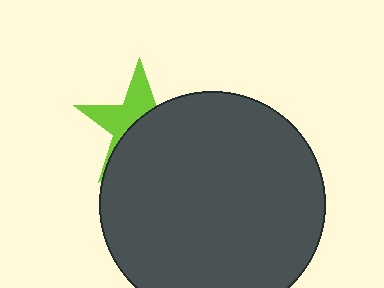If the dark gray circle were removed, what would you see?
You would see the complete lime star.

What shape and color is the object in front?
The object in front is a dark gray circle.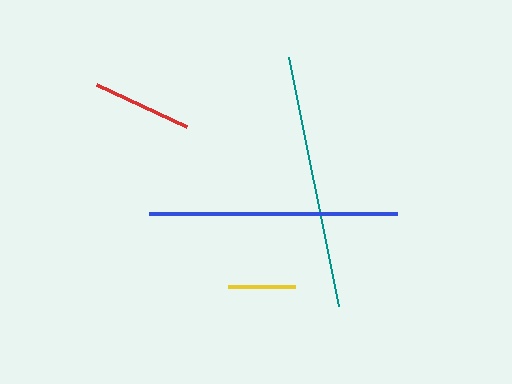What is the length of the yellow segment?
The yellow segment is approximately 68 pixels long.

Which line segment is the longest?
The teal line is the longest at approximately 254 pixels.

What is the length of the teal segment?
The teal segment is approximately 254 pixels long.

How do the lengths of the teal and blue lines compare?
The teal and blue lines are approximately the same length.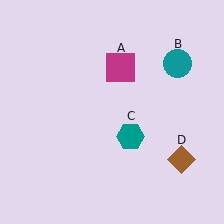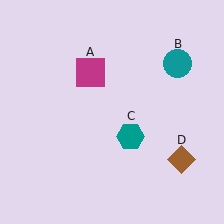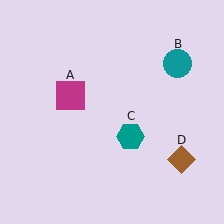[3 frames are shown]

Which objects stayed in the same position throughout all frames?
Teal circle (object B) and teal hexagon (object C) and brown diamond (object D) remained stationary.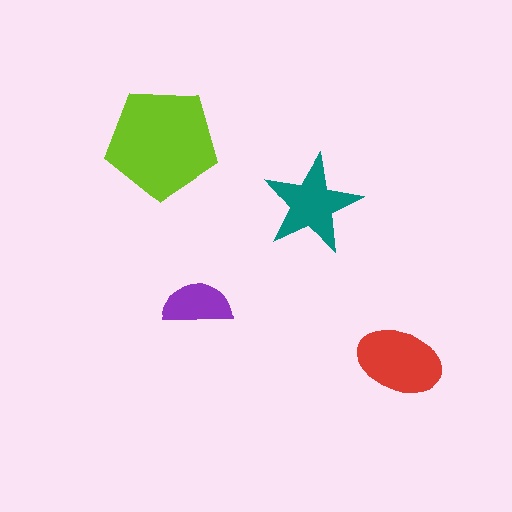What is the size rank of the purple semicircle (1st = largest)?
4th.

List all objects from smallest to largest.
The purple semicircle, the teal star, the red ellipse, the lime pentagon.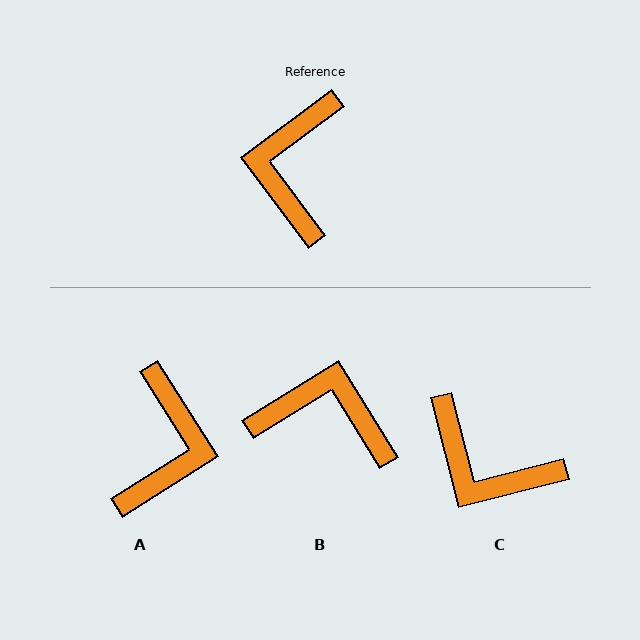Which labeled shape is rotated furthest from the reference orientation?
A, about 175 degrees away.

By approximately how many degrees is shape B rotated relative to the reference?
Approximately 95 degrees clockwise.